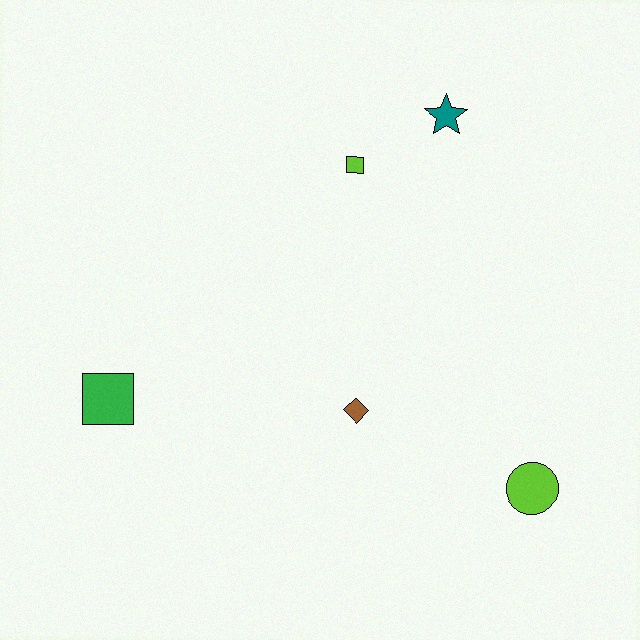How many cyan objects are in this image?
There are no cyan objects.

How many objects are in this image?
There are 5 objects.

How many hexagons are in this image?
There are no hexagons.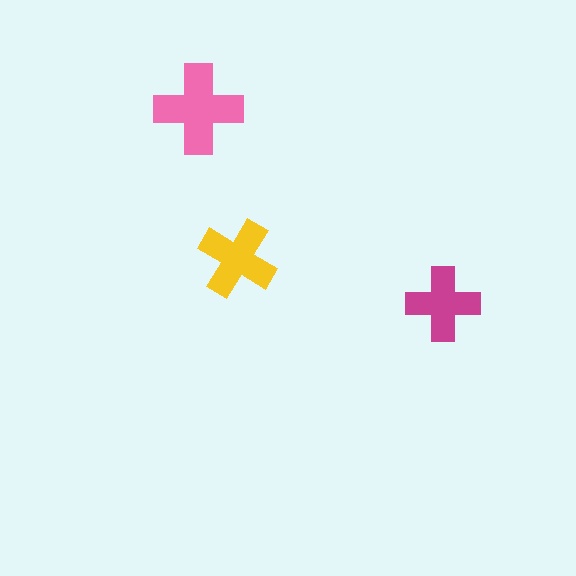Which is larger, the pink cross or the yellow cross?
The pink one.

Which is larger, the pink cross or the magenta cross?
The pink one.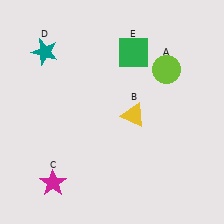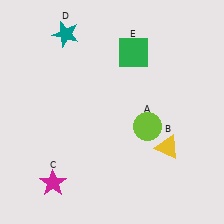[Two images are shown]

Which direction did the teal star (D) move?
The teal star (D) moved right.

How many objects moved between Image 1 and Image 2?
3 objects moved between the two images.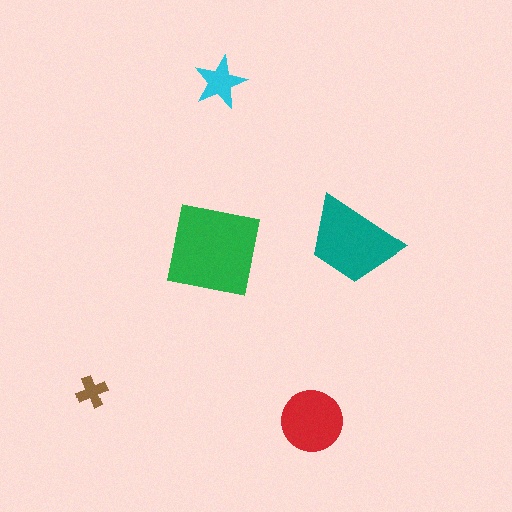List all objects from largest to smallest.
The green square, the teal trapezoid, the red circle, the cyan star, the brown cross.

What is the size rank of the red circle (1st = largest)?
3rd.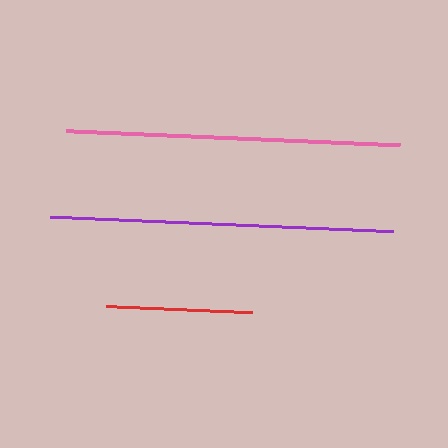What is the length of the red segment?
The red segment is approximately 146 pixels long.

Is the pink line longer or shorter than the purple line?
The purple line is longer than the pink line.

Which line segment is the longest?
The purple line is the longest at approximately 343 pixels.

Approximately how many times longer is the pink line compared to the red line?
The pink line is approximately 2.3 times the length of the red line.